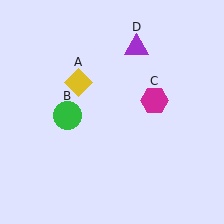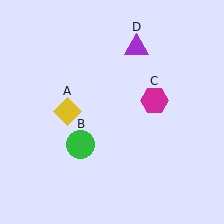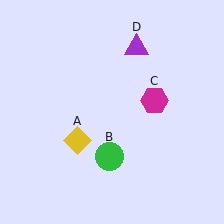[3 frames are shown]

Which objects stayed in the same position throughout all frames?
Magenta hexagon (object C) and purple triangle (object D) remained stationary.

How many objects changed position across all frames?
2 objects changed position: yellow diamond (object A), green circle (object B).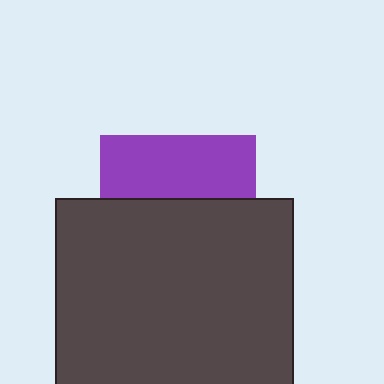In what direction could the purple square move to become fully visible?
The purple square could move up. That would shift it out from behind the dark gray square entirely.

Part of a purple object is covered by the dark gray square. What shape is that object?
It is a square.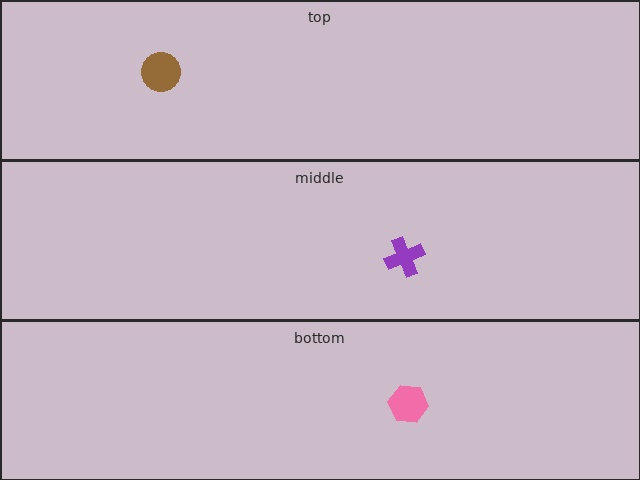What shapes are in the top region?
The brown circle.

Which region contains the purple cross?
The middle region.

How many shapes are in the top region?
1.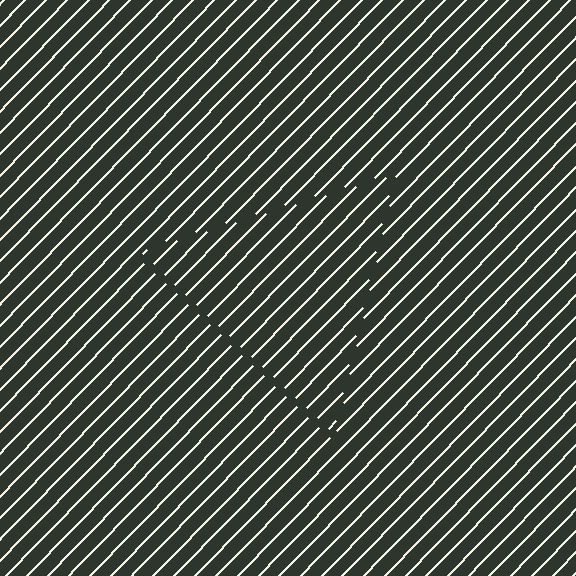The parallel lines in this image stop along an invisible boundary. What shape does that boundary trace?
An illusory triangle. The interior of the shape contains the same grating, shifted by half a period — the contour is defined by the phase discontinuity where line-ends from the inner and outer gratings abut.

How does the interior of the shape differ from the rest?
The interior of the shape contains the same grating, shifted by half a period — the contour is defined by the phase discontinuity where line-ends from the inner and outer gratings abut.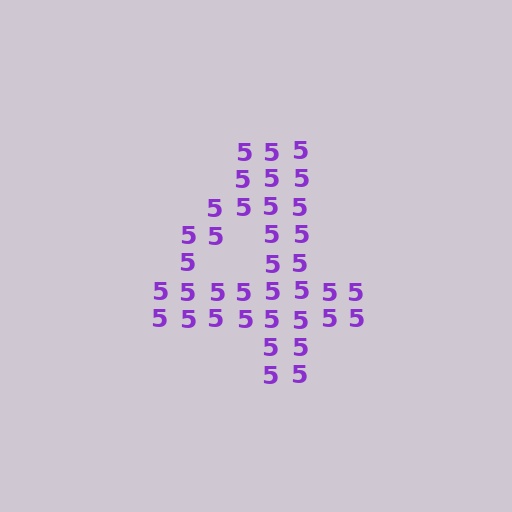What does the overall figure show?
The overall figure shows the digit 4.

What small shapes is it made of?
It is made of small digit 5's.